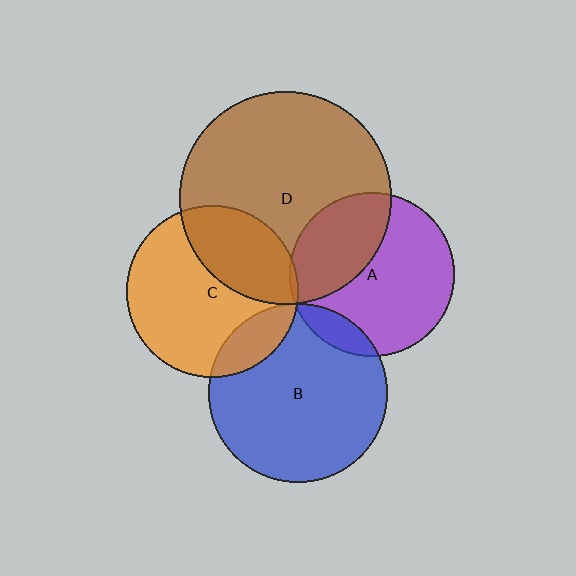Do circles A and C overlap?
Yes.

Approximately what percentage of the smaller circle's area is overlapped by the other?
Approximately 5%.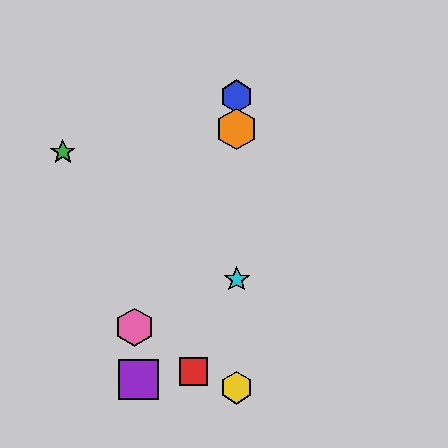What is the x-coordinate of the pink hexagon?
The pink hexagon is at x≈135.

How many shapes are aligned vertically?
4 shapes (the blue hexagon, the yellow hexagon, the orange hexagon, the cyan star) are aligned vertically.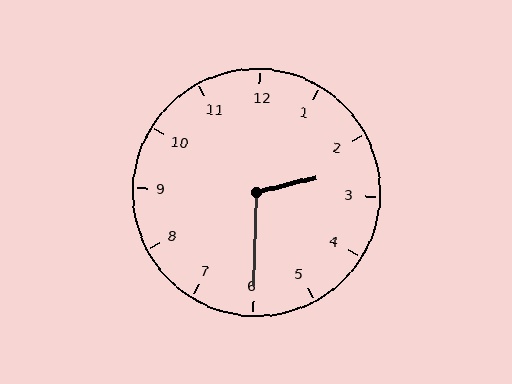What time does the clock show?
2:30.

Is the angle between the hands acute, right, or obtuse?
It is obtuse.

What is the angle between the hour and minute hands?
Approximately 105 degrees.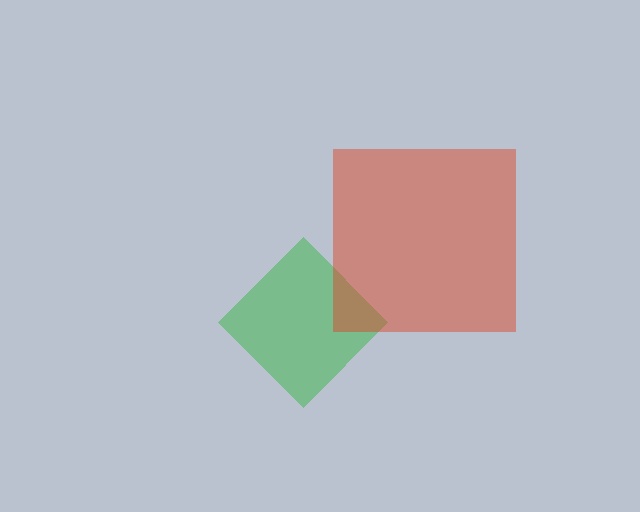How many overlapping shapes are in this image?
There are 2 overlapping shapes in the image.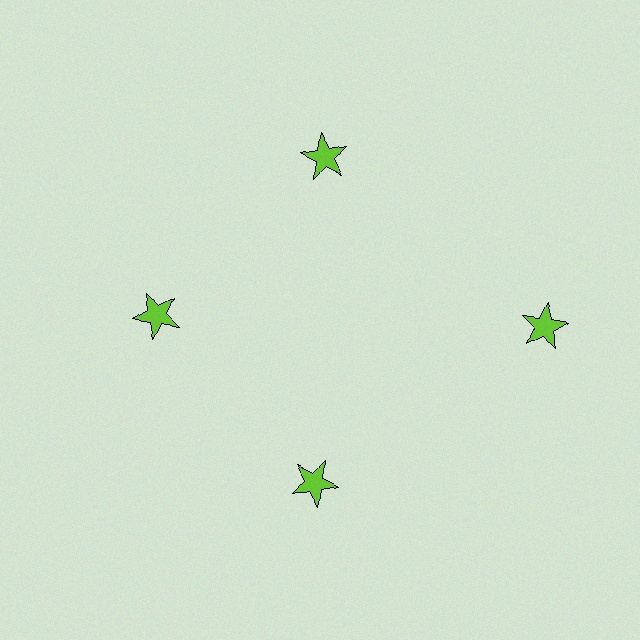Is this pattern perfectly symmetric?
No. The 4 lime stars are arranged in a ring, but one element near the 3 o'clock position is pushed outward from the center, breaking the 4-fold rotational symmetry.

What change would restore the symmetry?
The symmetry would be restored by moving it inward, back onto the ring so that all 4 stars sit at equal angles and equal distance from the center.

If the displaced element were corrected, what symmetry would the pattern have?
It would have 4-fold rotational symmetry — the pattern would map onto itself every 90 degrees.